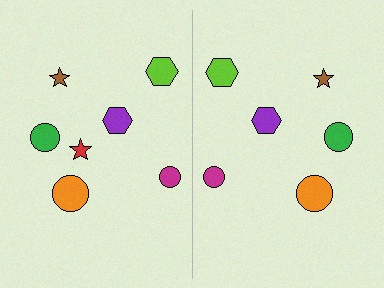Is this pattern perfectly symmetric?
No, the pattern is not perfectly symmetric. A red star is missing from the right side.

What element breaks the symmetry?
A red star is missing from the right side.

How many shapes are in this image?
There are 13 shapes in this image.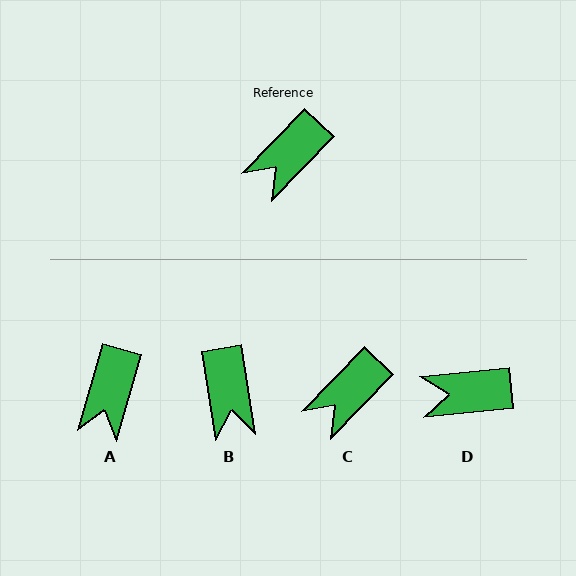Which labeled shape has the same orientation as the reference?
C.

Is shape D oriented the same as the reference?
No, it is off by about 40 degrees.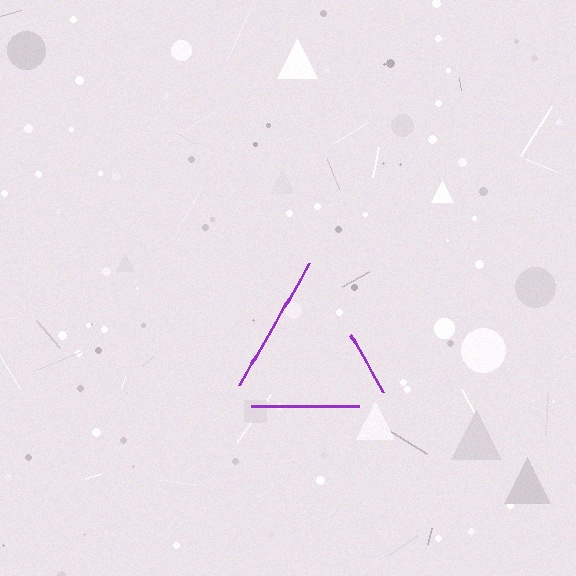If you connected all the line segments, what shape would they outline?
They would outline a triangle.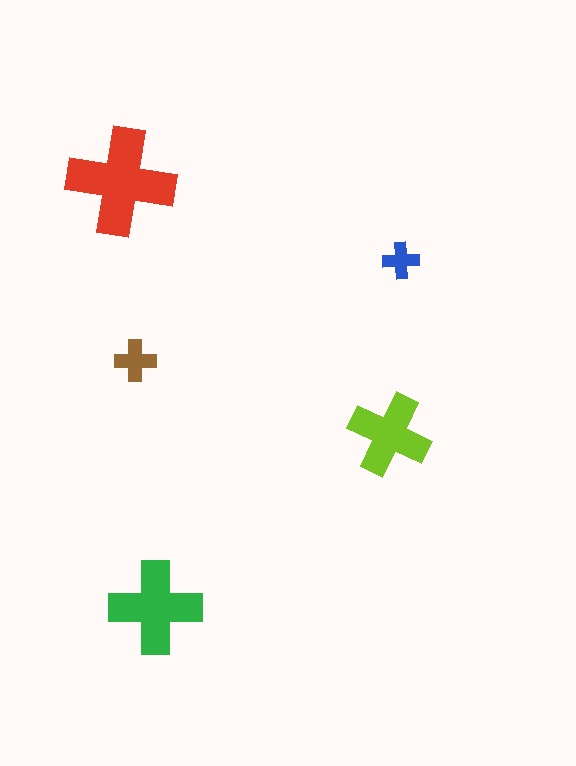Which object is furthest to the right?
The blue cross is rightmost.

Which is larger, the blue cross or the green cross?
The green one.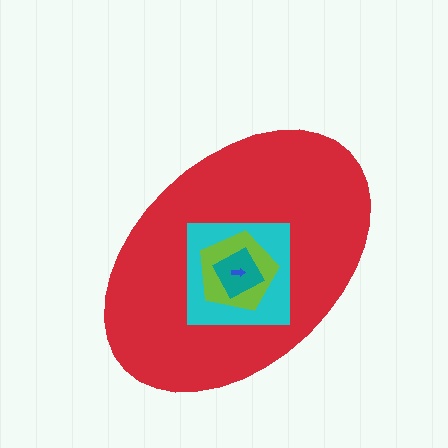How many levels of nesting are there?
5.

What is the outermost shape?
The red ellipse.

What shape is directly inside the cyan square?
The lime pentagon.